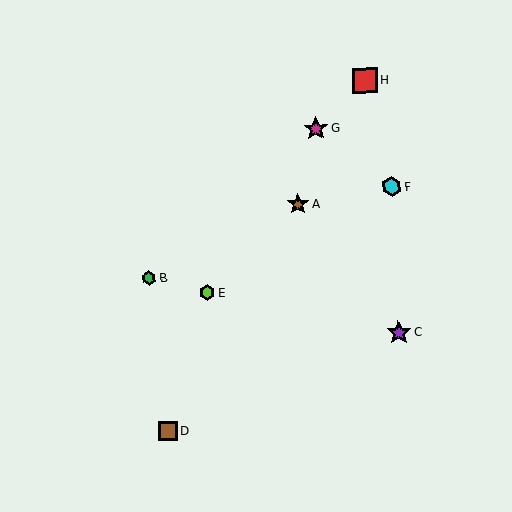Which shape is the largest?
The purple star (labeled C) is the largest.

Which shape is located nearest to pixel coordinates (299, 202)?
The brown star (labeled A) at (298, 204) is nearest to that location.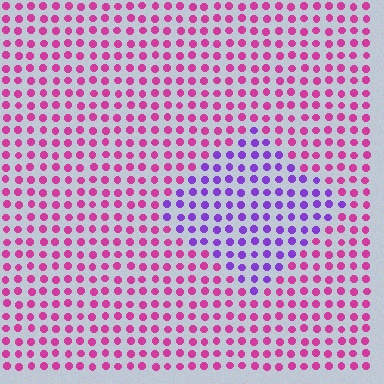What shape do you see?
I see a diamond.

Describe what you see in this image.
The image is filled with small magenta elements in a uniform arrangement. A diamond-shaped region is visible where the elements are tinted to a slightly different hue, forming a subtle color boundary.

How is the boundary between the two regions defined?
The boundary is defined purely by a slight shift in hue (about 51 degrees). Spacing, size, and orientation are identical on both sides.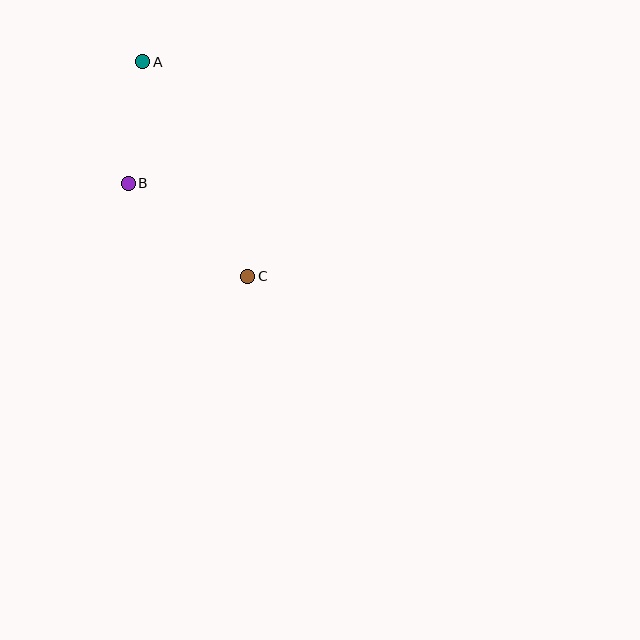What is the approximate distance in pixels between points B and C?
The distance between B and C is approximately 151 pixels.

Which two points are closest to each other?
Points A and B are closest to each other.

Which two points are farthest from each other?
Points A and C are farthest from each other.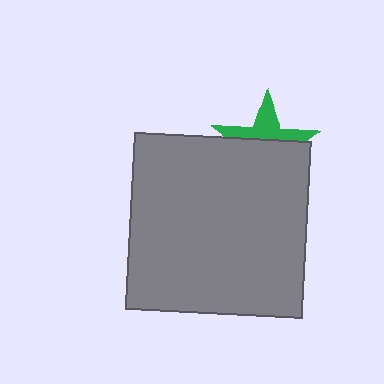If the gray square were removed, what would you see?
You would see the complete green star.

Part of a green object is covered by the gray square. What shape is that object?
It is a star.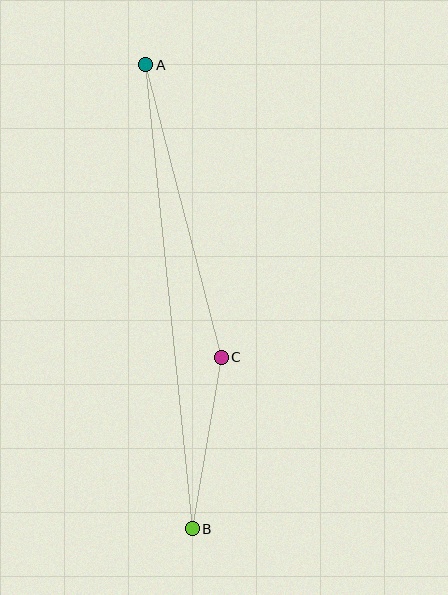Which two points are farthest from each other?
Points A and B are farthest from each other.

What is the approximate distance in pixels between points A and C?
The distance between A and C is approximately 302 pixels.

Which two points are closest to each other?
Points B and C are closest to each other.